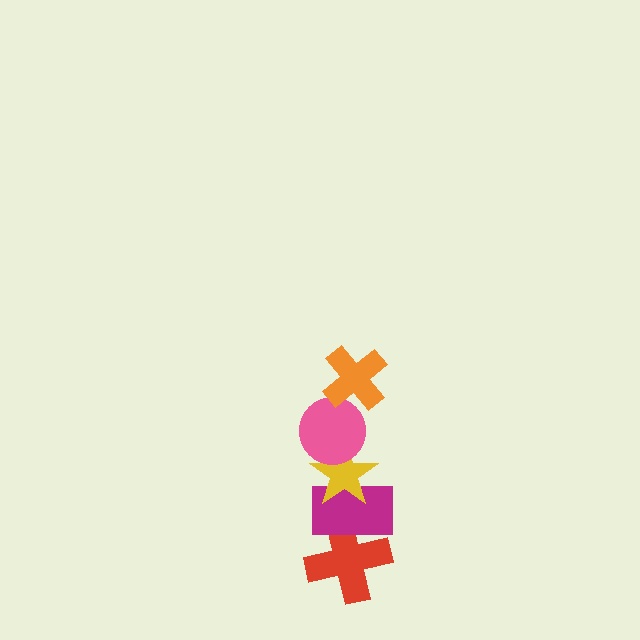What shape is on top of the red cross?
The magenta rectangle is on top of the red cross.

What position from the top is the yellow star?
The yellow star is 3rd from the top.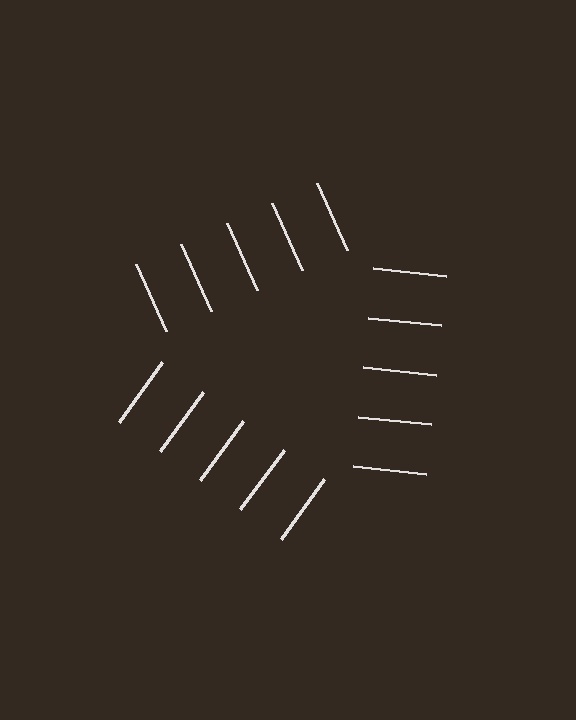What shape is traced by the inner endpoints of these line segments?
An illusory triangle — the line segments terminate on its edges but no continuous stroke is drawn.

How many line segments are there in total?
15 — 5 along each of the 3 edges.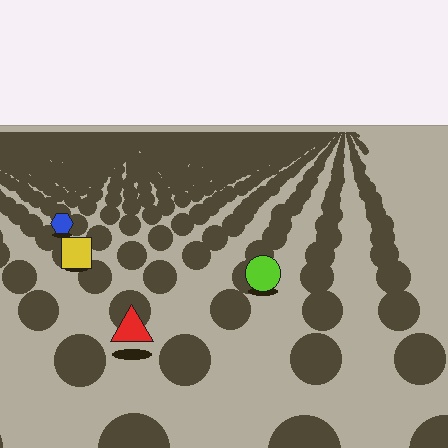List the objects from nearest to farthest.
From nearest to farthest: the red triangle, the lime circle, the yellow square, the blue hexagon.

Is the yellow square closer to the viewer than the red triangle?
No. The red triangle is closer — you can tell from the texture gradient: the ground texture is coarser near it.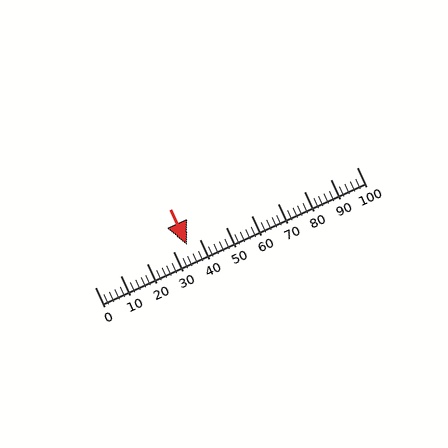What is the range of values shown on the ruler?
The ruler shows values from 0 to 100.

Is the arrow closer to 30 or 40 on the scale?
The arrow is closer to 40.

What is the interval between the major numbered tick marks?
The major tick marks are spaced 10 units apart.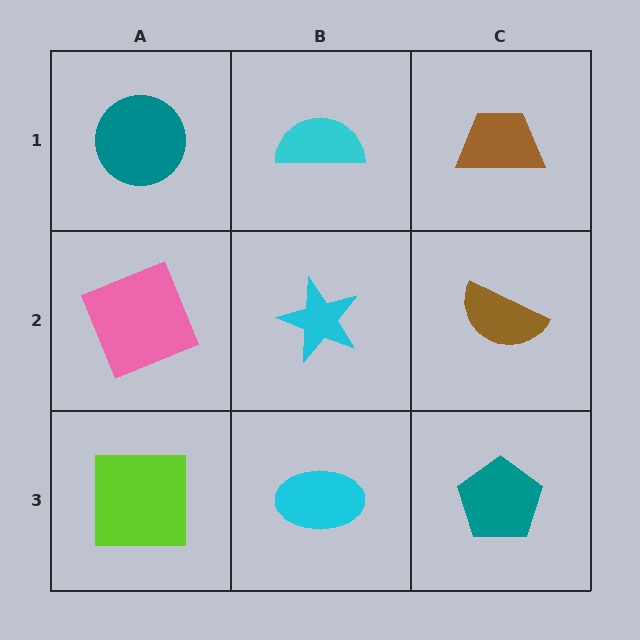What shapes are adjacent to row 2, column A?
A teal circle (row 1, column A), a lime square (row 3, column A), a cyan star (row 2, column B).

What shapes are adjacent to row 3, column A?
A pink square (row 2, column A), a cyan ellipse (row 3, column B).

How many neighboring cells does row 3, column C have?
2.